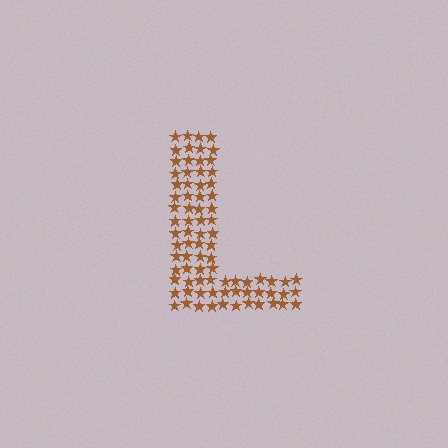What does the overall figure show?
The overall figure shows the letter L.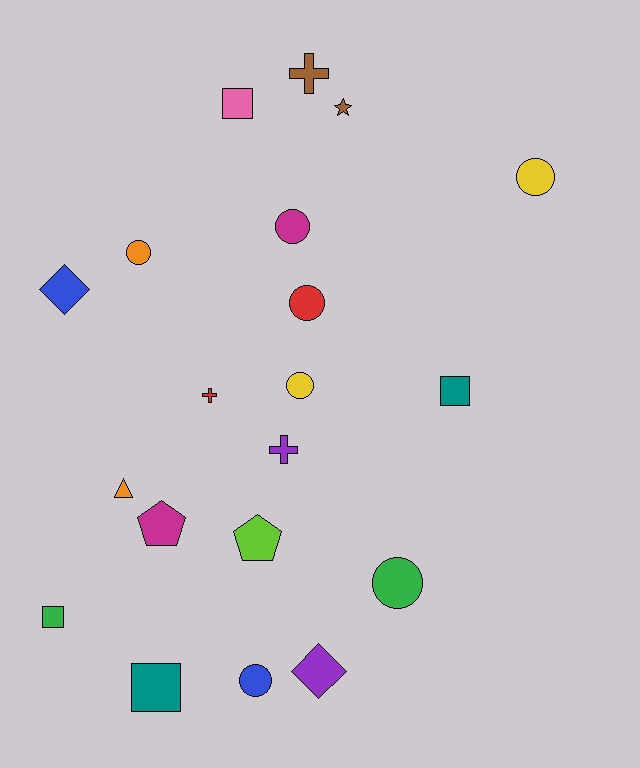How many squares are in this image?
There are 4 squares.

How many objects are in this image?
There are 20 objects.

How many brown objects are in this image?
There are 2 brown objects.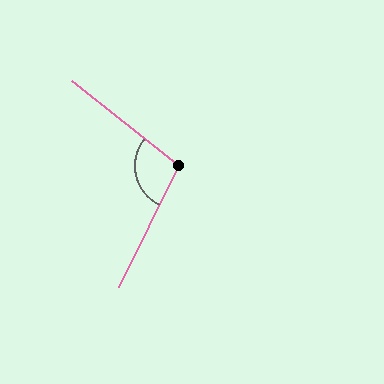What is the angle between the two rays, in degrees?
Approximately 102 degrees.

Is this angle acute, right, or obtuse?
It is obtuse.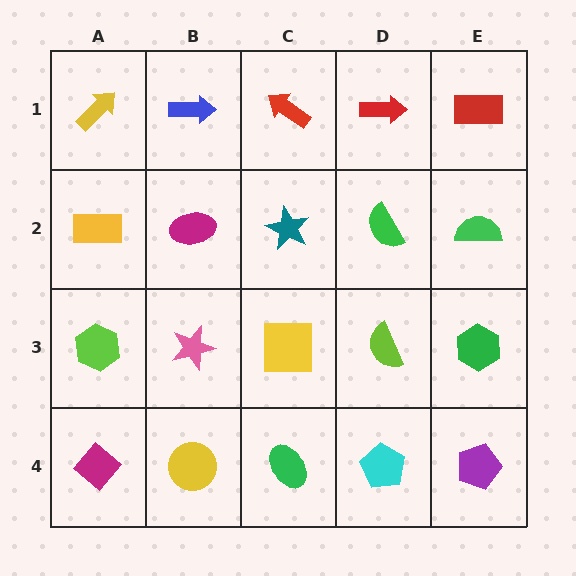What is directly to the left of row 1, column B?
A yellow arrow.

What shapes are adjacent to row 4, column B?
A pink star (row 3, column B), a magenta diamond (row 4, column A), a green ellipse (row 4, column C).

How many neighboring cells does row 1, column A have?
2.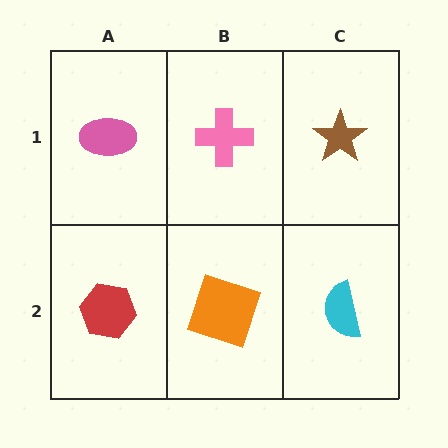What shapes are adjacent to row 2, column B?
A pink cross (row 1, column B), a red hexagon (row 2, column A), a cyan semicircle (row 2, column C).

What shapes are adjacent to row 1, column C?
A cyan semicircle (row 2, column C), a pink cross (row 1, column B).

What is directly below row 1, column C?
A cyan semicircle.